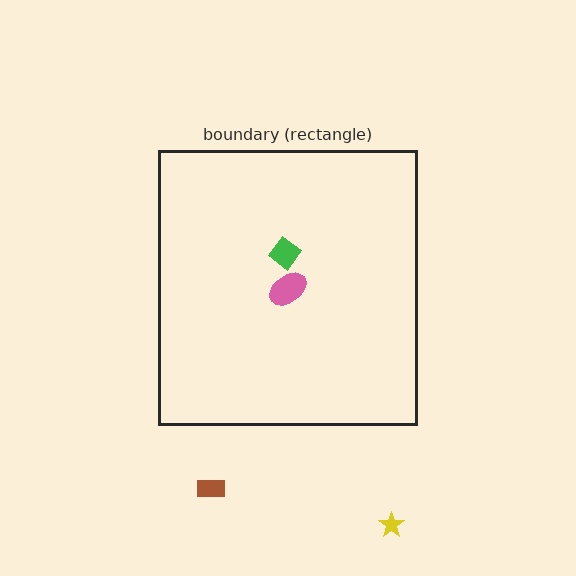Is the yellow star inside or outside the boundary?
Outside.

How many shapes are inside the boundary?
2 inside, 2 outside.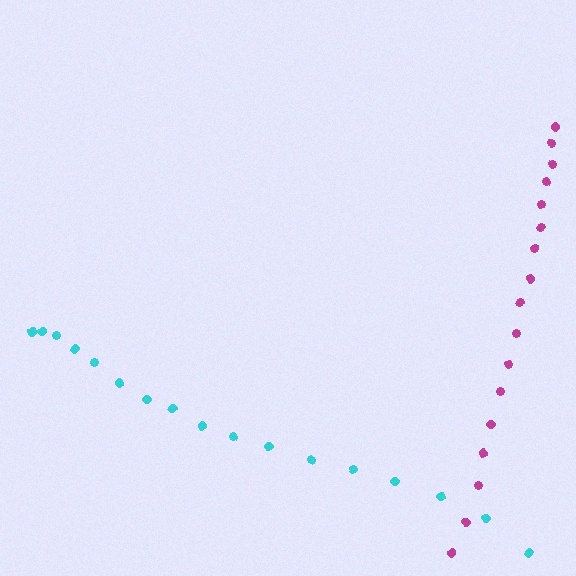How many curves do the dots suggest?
There are 2 distinct paths.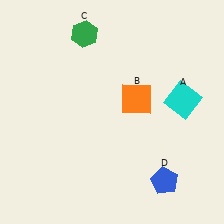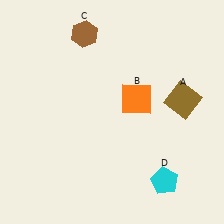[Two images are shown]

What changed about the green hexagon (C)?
In Image 1, C is green. In Image 2, it changed to brown.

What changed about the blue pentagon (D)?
In Image 1, D is blue. In Image 2, it changed to cyan.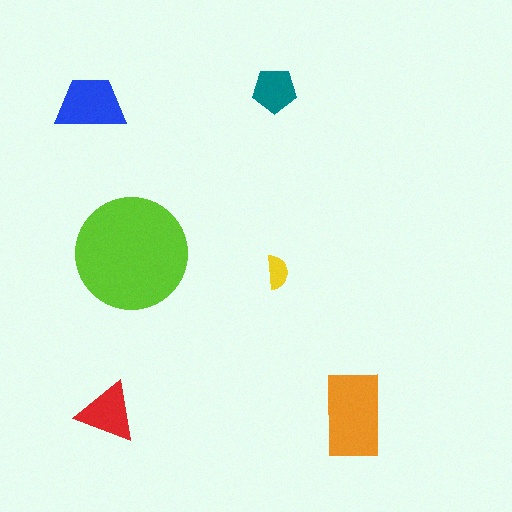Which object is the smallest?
The yellow semicircle.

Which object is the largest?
The lime circle.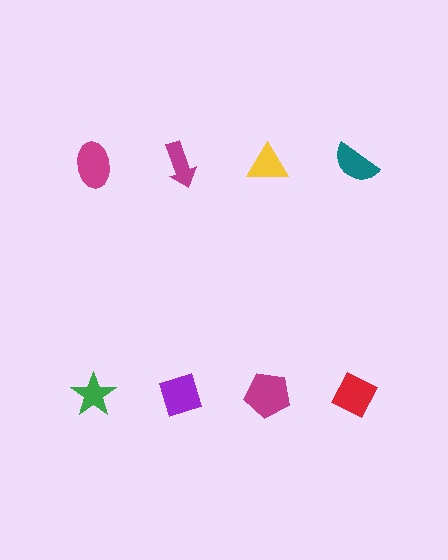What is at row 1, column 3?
A yellow triangle.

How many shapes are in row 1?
4 shapes.